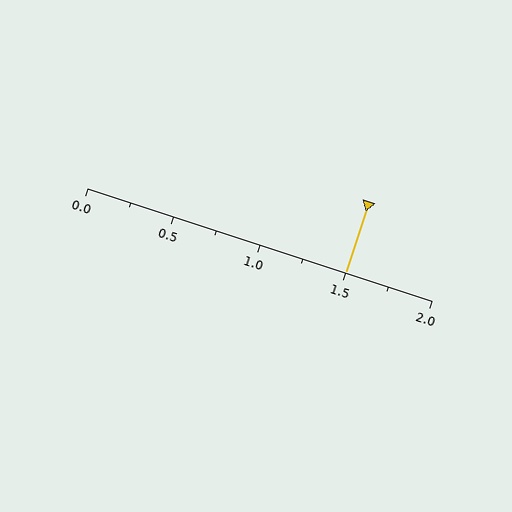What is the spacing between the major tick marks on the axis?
The major ticks are spaced 0.5 apart.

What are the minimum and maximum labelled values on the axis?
The axis runs from 0.0 to 2.0.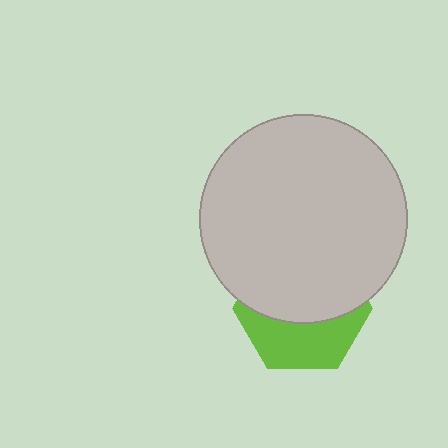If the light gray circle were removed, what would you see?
You would see the complete lime hexagon.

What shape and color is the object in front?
The object in front is a light gray circle.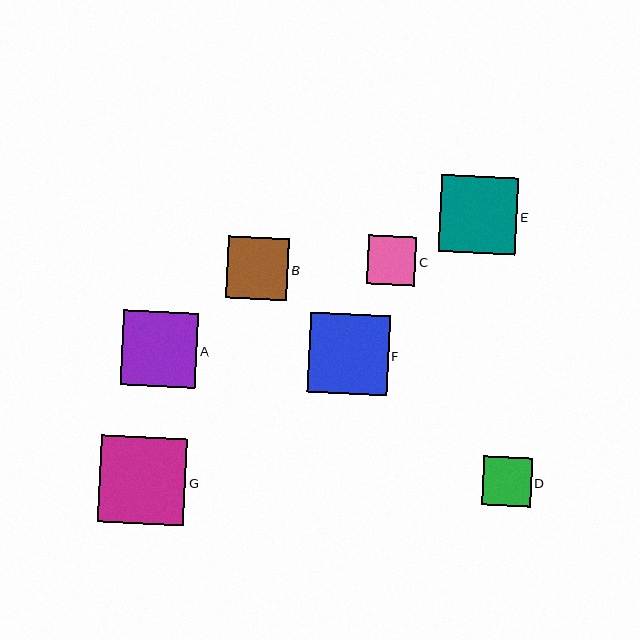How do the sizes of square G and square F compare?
Square G and square F are approximately the same size.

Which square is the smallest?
Square C is the smallest with a size of approximately 49 pixels.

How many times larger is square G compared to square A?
Square G is approximately 1.2 times the size of square A.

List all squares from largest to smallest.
From largest to smallest: G, F, E, A, B, D, C.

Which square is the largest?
Square G is the largest with a size of approximately 86 pixels.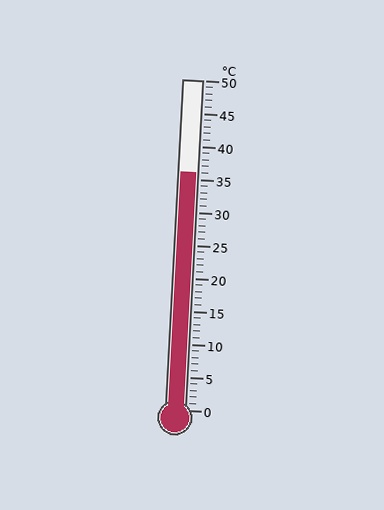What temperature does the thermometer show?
The thermometer shows approximately 36°C.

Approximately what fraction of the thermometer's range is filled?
The thermometer is filled to approximately 70% of its range.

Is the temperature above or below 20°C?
The temperature is above 20°C.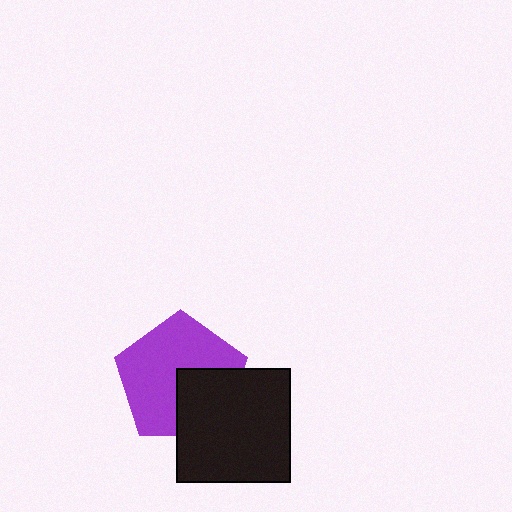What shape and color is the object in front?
The object in front is a black square.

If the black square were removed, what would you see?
You would see the complete purple pentagon.